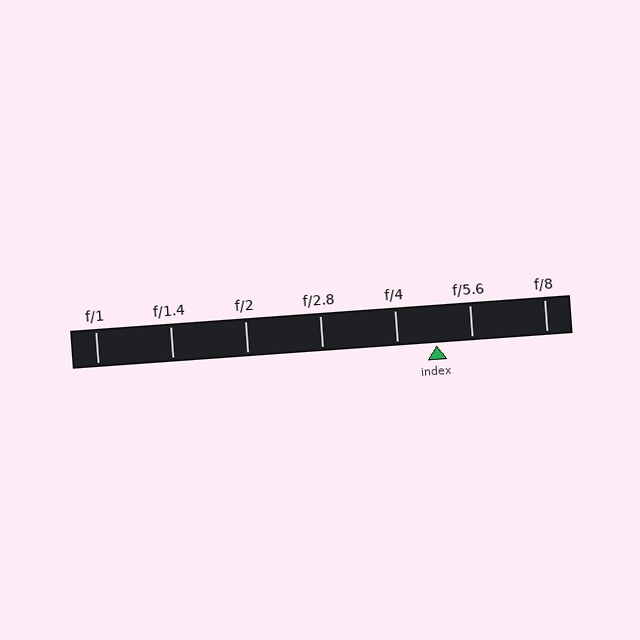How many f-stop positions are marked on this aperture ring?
There are 7 f-stop positions marked.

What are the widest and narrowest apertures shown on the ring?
The widest aperture shown is f/1 and the narrowest is f/8.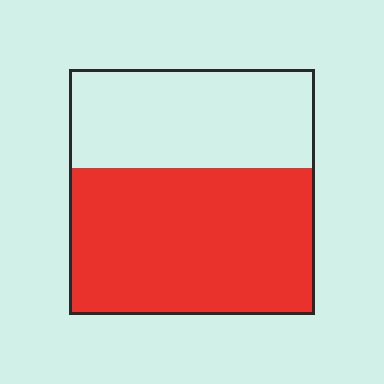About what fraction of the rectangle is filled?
About three fifths (3/5).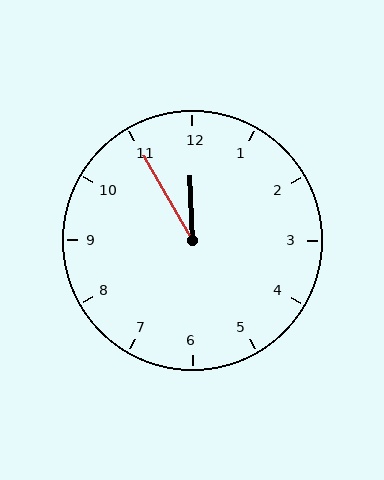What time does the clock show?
11:55.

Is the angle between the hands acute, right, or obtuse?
It is acute.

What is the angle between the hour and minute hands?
Approximately 28 degrees.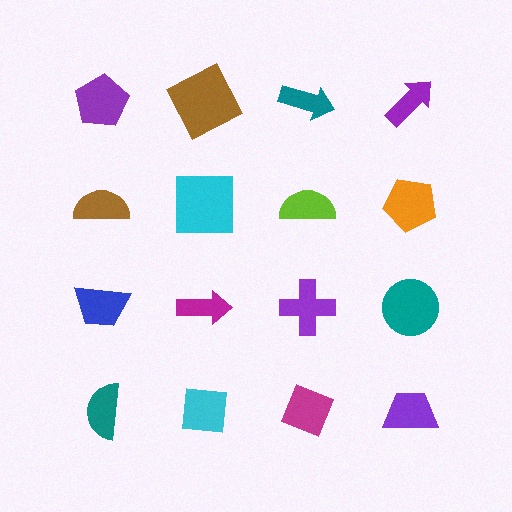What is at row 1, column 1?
A purple pentagon.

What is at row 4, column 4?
A purple trapezoid.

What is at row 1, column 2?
A brown square.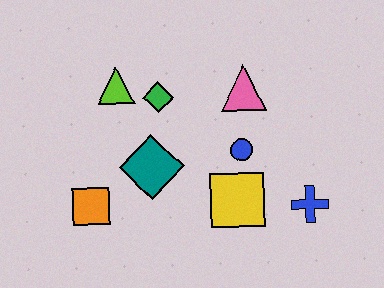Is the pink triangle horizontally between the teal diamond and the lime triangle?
No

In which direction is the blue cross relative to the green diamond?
The blue cross is to the right of the green diamond.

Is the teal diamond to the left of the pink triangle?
Yes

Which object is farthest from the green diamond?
The blue cross is farthest from the green diamond.